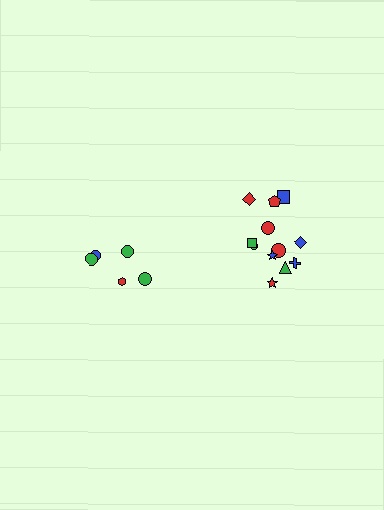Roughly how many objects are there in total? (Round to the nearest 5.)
Roughly 15 objects in total.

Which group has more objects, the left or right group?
The right group.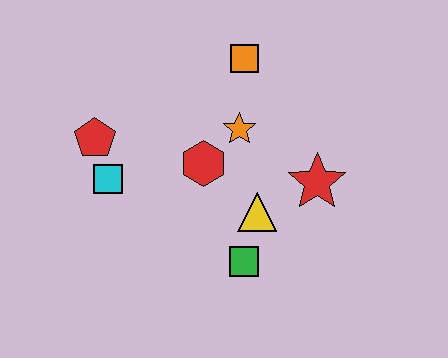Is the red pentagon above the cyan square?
Yes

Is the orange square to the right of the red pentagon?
Yes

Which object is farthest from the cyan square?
The red star is farthest from the cyan square.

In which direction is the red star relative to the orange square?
The red star is below the orange square.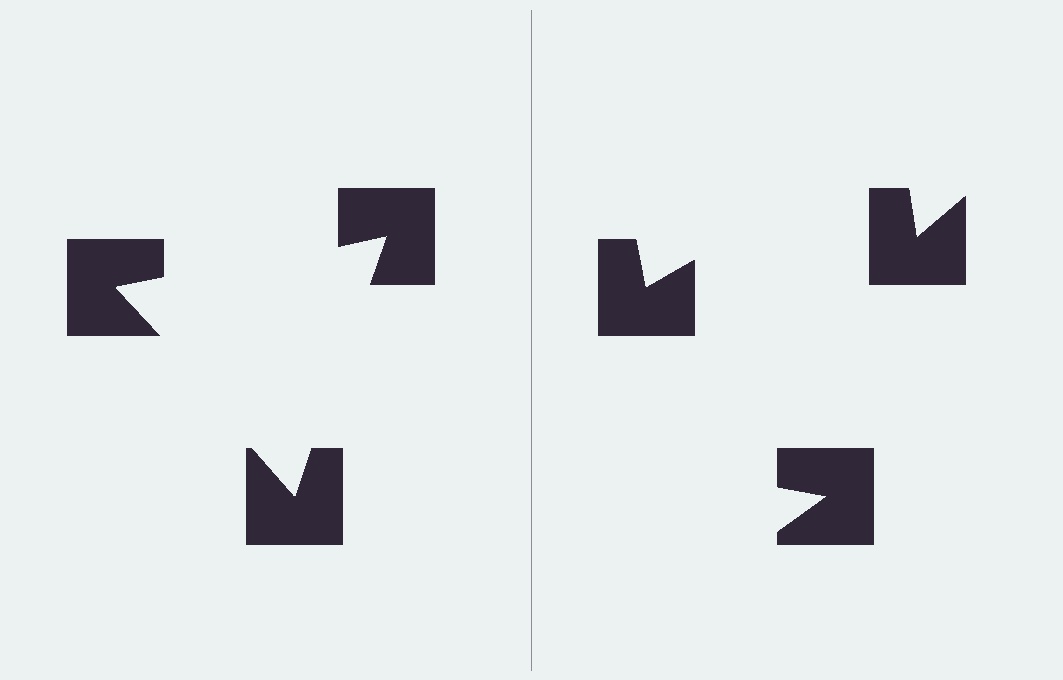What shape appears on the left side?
An illusory triangle.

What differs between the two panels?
The notched squares are positioned identically on both sides; only the wedge orientations differ. On the left they align to a triangle; on the right they are misaligned.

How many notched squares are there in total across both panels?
6 — 3 on each side.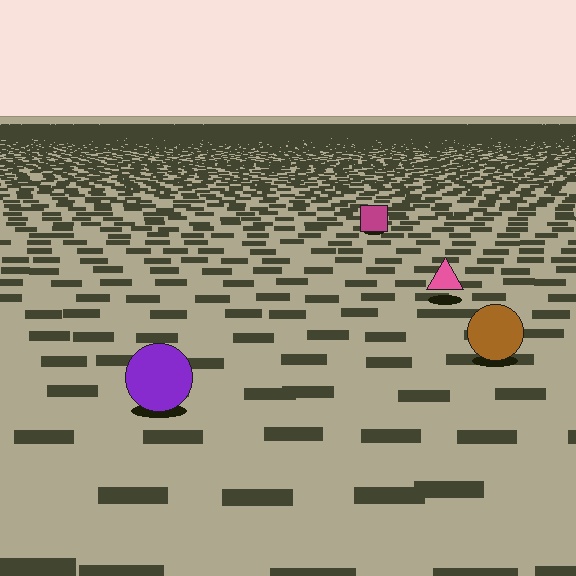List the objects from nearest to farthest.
From nearest to farthest: the purple circle, the brown circle, the pink triangle, the magenta square.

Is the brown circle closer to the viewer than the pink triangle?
Yes. The brown circle is closer — you can tell from the texture gradient: the ground texture is coarser near it.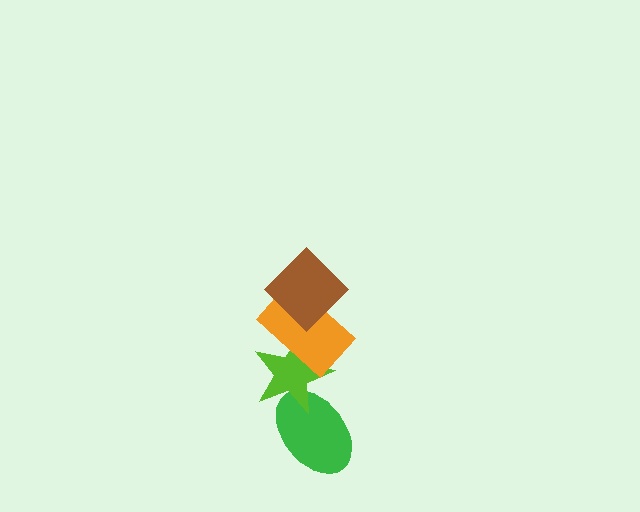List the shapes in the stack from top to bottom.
From top to bottom: the brown diamond, the orange rectangle, the lime star, the green ellipse.